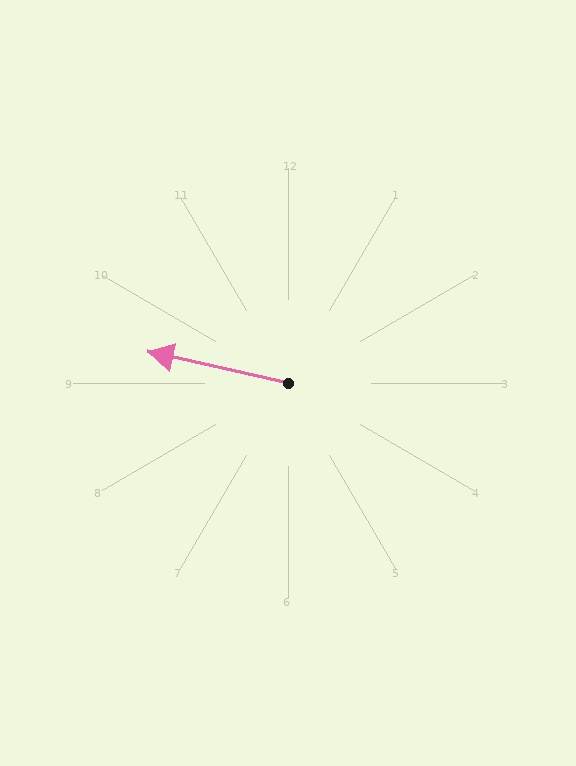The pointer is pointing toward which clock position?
Roughly 9 o'clock.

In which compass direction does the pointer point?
West.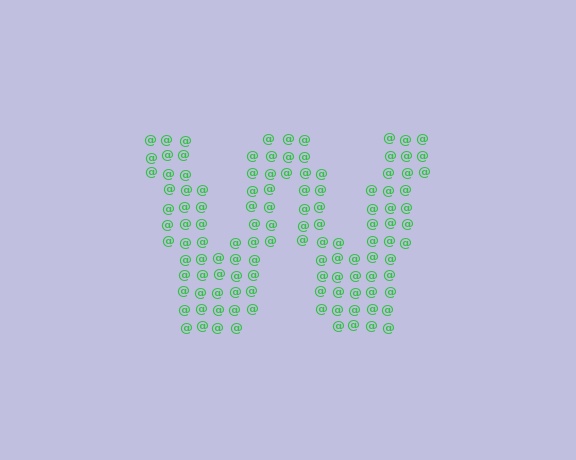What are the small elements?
The small elements are at signs.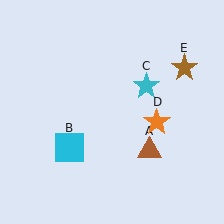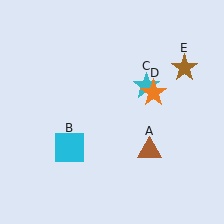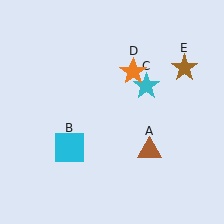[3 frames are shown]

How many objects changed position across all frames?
1 object changed position: orange star (object D).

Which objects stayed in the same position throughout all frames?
Brown triangle (object A) and cyan square (object B) and cyan star (object C) and brown star (object E) remained stationary.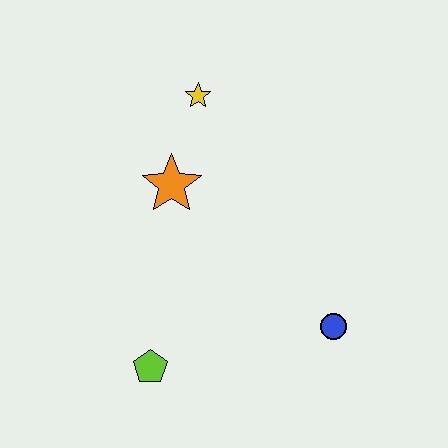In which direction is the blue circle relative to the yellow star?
The blue circle is below the yellow star.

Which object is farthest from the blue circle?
The yellow star is farthest from the blue circle.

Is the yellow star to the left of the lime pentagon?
No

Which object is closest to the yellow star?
The orange star is closest to the yellow star.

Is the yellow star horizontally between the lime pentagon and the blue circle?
Yes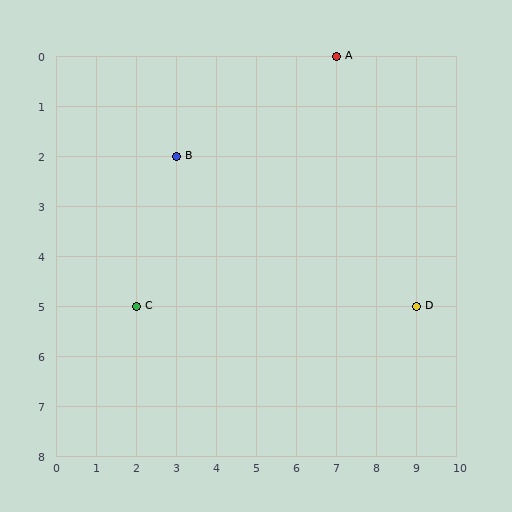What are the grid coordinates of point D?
Point D is at grid coordinates (9, 5).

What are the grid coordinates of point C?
Point C is at grid coordinates (2, 5).